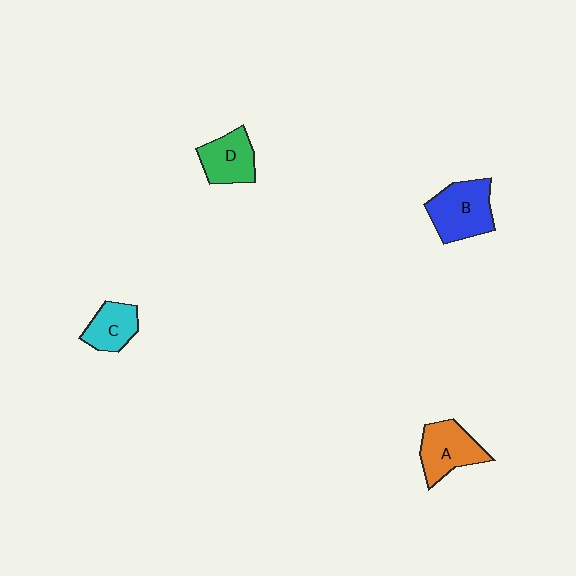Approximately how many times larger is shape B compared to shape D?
Approximately 1.3 times.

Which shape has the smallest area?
Shape C (cyan).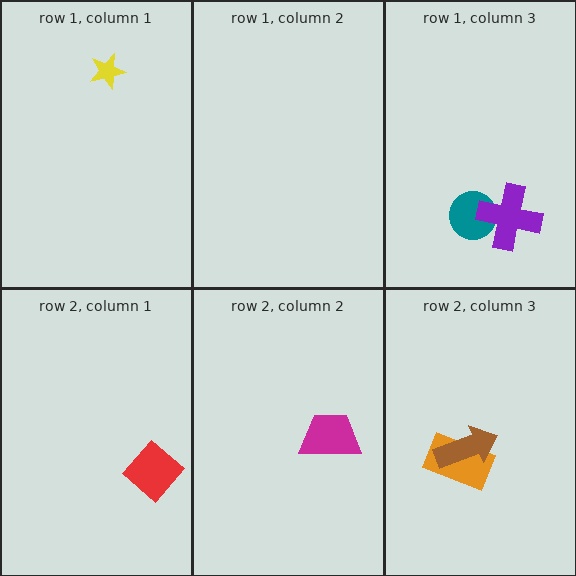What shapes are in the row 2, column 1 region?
The red diamond.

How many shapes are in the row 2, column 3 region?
2.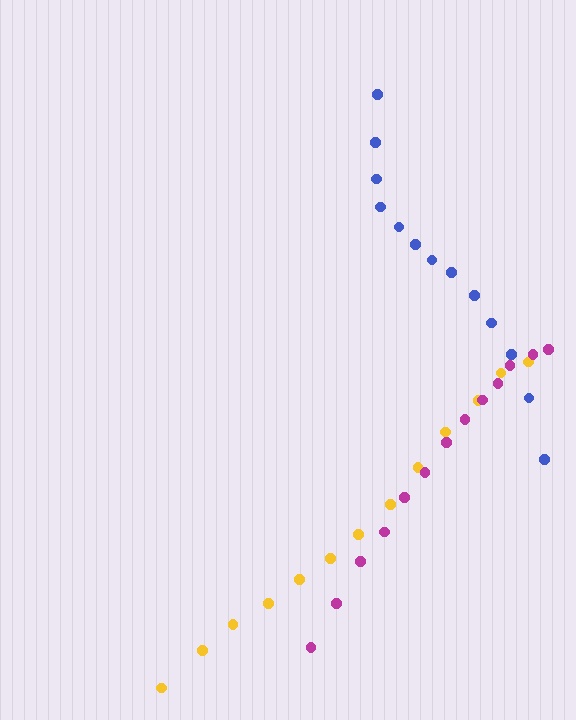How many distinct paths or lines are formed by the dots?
There are 3 distinct paths.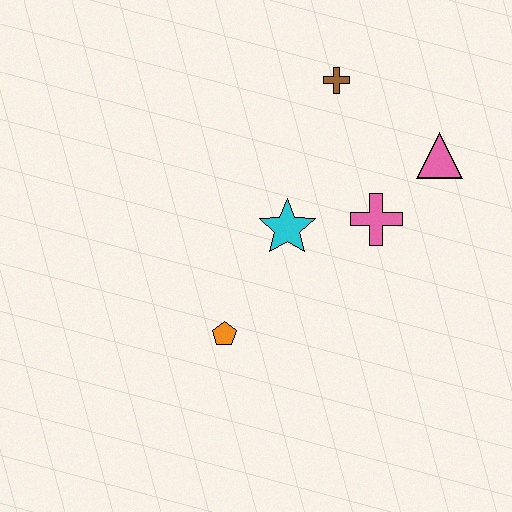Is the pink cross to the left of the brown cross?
No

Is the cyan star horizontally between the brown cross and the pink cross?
No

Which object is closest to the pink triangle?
The pink cross is closest to the pink triangle.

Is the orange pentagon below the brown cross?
Yes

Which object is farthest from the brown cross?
The orange pentagon is farthest from the brown cross.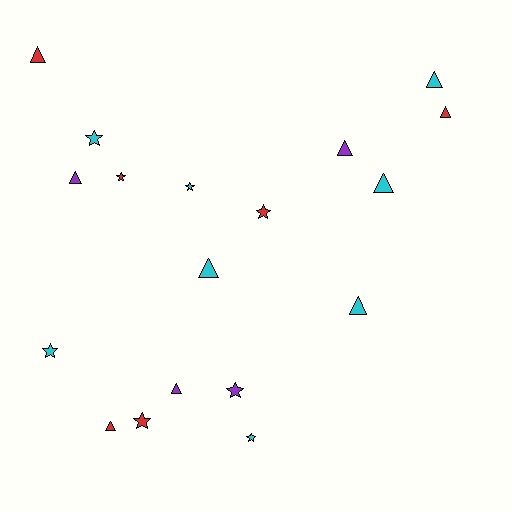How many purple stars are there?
There is 1 purple star.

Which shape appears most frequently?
Triangle, with 10 objects.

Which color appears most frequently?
Cyan, with 8 objects.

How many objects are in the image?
There are 18 objects.